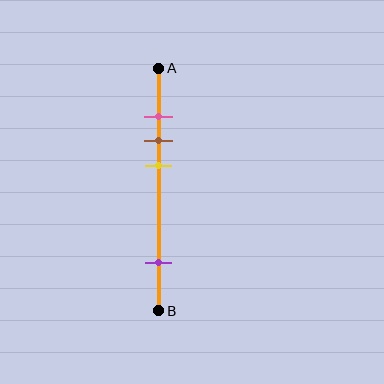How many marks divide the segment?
There are 4 marks dividing the segment.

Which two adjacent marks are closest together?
The pink and brown marks are the closest adjacent pair.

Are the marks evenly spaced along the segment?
No, the marks are not evenly spaced.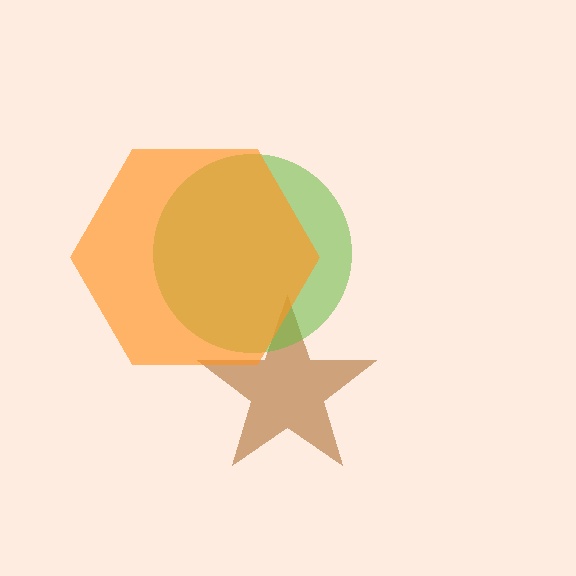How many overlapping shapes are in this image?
There are 3 overlapping shapes in the image.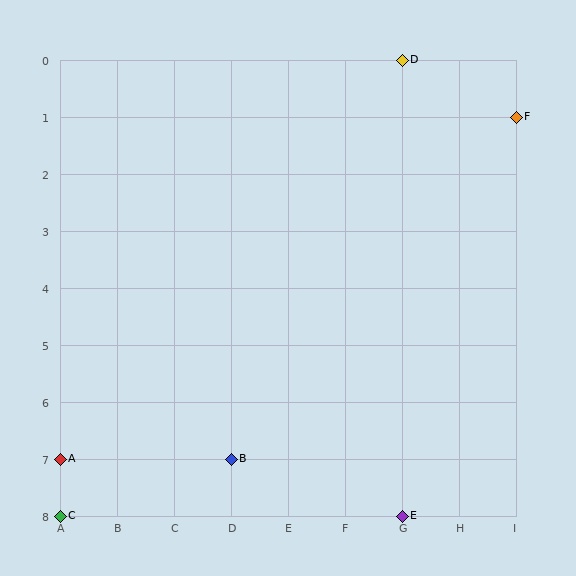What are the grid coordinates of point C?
Point C is at grid coordinates (A, 8).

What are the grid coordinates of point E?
Point E is at grid coordinates (G, 8).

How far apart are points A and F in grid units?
Points A and F are 8 columns and 6 rows apart (about 10.0 grid units diagonally).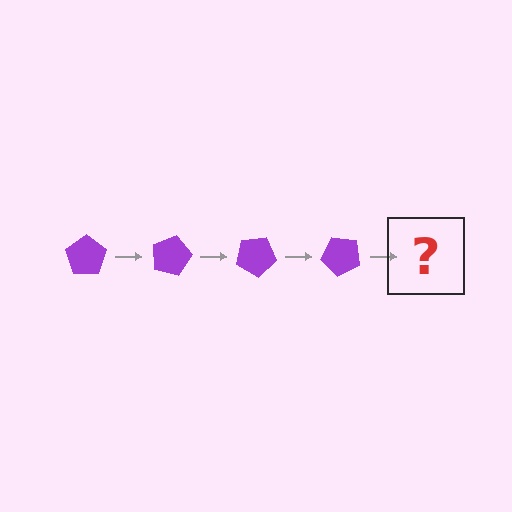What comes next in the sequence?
The next element should be a purple pentagon rotated 60 degrees.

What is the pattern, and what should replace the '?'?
The pattern is that the pentagon rotates 15 degrees each step. The '?' should be a purple pentagon rotated 60 degrees.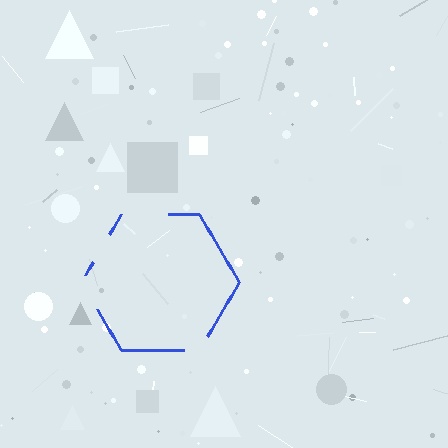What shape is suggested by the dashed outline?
The dashed outline suggests a hexagon.